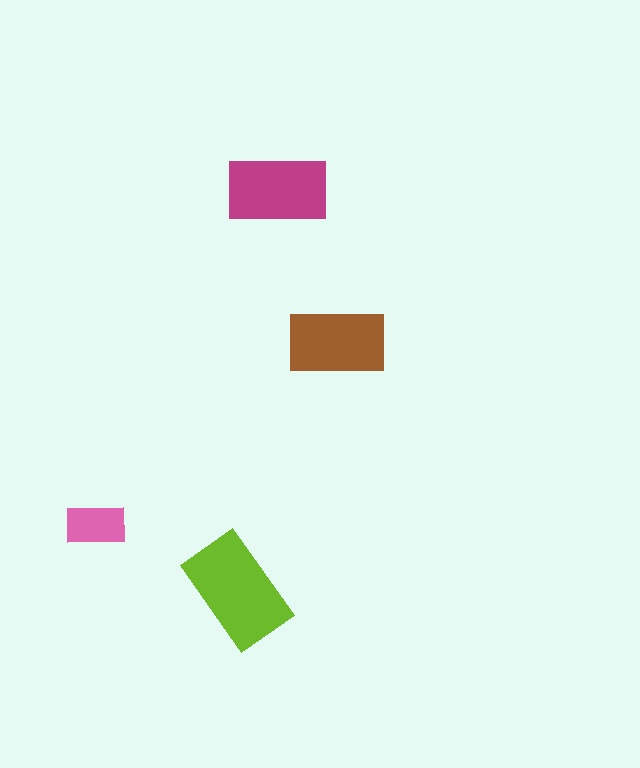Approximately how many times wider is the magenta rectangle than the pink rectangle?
About 1.5 times wider.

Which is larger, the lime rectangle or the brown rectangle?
The lime one.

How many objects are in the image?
There are 4 objects in the image.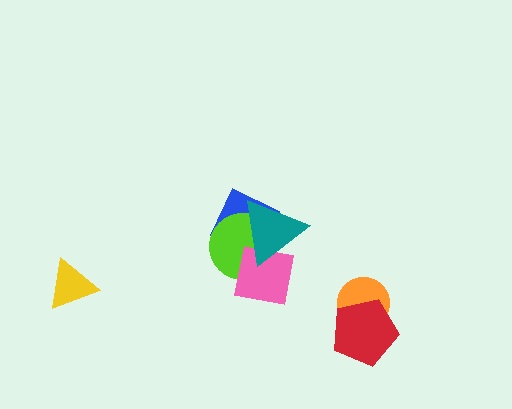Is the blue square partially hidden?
Yes, it is partially covered by another shape.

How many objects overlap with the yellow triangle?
0 objects overlap with the yellow triangle.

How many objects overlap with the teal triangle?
3 objects overlap with the teal triangle.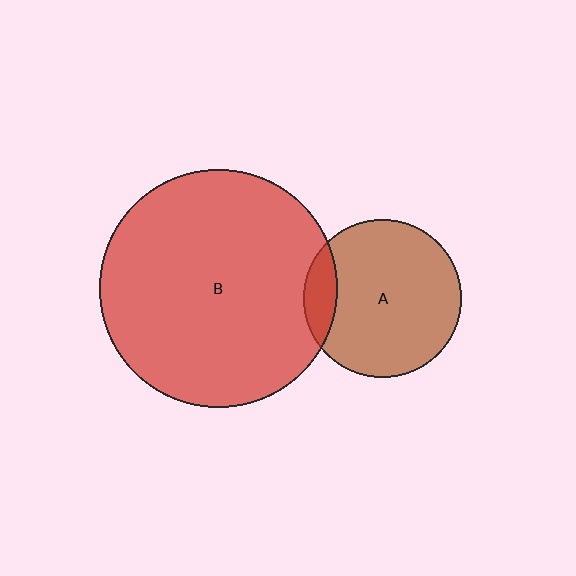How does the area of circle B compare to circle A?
Approximately 2.3 times.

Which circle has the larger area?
Circle B (red).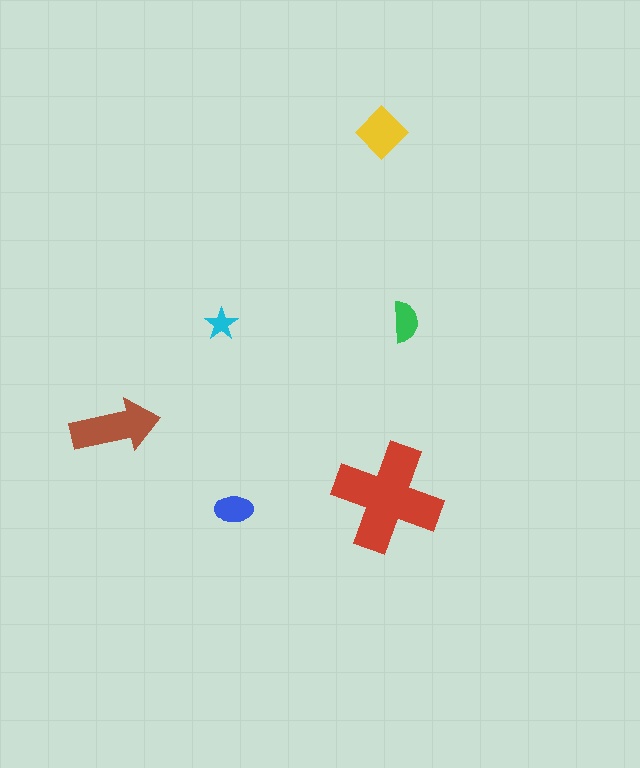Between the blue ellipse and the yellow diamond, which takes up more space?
The yellow diamond.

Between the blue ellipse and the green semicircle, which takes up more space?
The blue ellipse.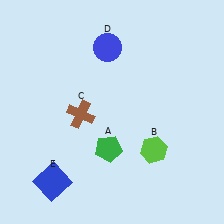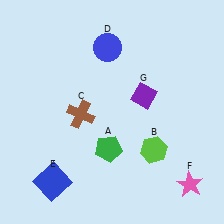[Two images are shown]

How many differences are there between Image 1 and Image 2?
There are 2 differences between the two images.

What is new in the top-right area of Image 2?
A purple diamond (G) was added in the top-right area of Image 2.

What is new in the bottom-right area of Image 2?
A pink star (F) was added in the bottom-right area of Image 2.